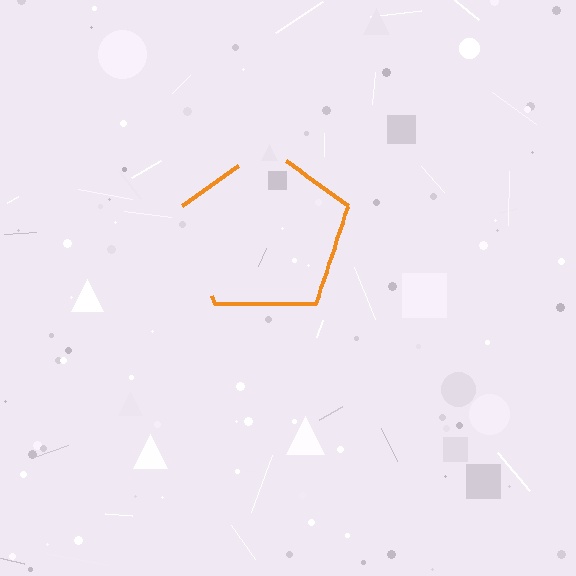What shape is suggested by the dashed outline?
The dashed outline suggests a pentagon.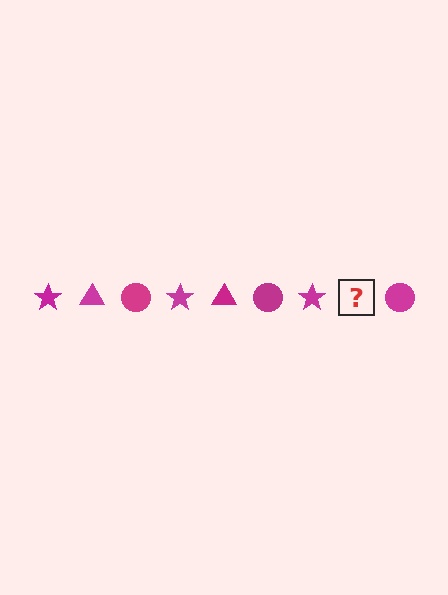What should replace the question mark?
The question mark should be replaced with a magenta triangle.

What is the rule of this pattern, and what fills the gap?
The rule is that the pattern cycles through star, triangle, circle shapes in magenta. The gap should be filled with a magenta triangle.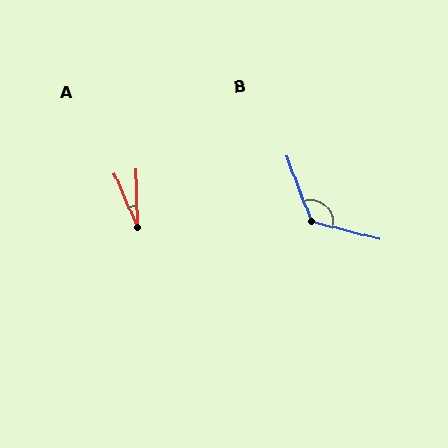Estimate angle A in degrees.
Approximately 22 degrees.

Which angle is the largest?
B, at approximately 125 degrees.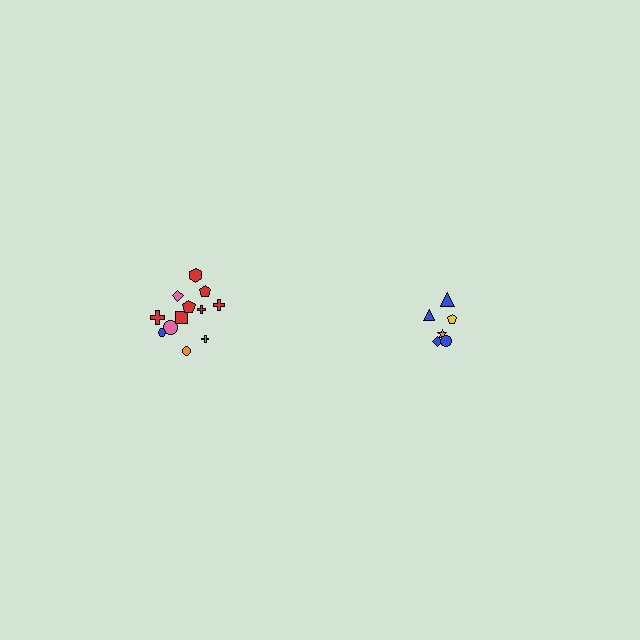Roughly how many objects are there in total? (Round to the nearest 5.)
Roughly 20 objects in total.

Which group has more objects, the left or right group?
The left group.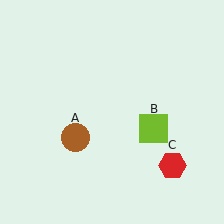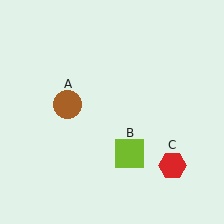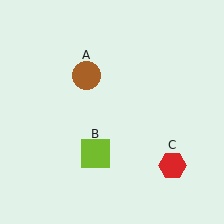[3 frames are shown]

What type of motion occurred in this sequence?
The brown circle (object A), lime square (object B) rotated clockwise around the center of the scene.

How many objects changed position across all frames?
2 objects changed position: brown circle (object A), lime square (object B).